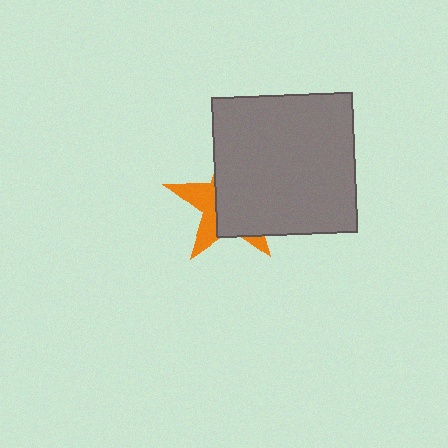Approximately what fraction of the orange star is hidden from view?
Roughly 65% of the orange star is hidden behind the gray rectangle.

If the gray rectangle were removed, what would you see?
You would see the complete orange star.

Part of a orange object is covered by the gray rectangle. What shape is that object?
It is a star.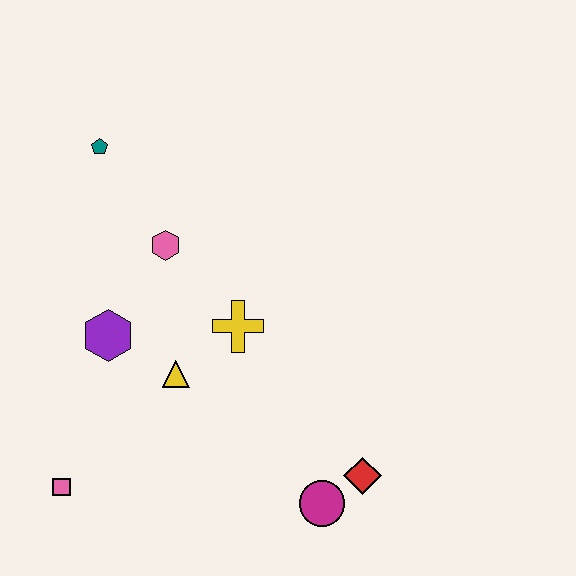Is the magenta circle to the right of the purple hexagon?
Yes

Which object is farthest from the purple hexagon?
The red diamond is farthest from the purple hexagon.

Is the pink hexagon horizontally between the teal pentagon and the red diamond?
Yes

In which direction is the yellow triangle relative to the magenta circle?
The yellow triangle is to the left of the magenta circle.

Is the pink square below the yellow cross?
Yes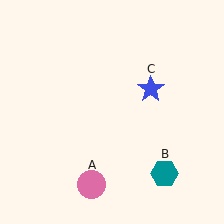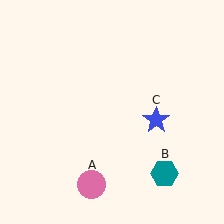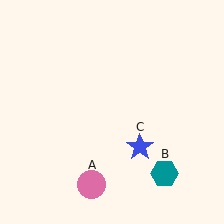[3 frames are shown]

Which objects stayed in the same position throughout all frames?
Pink circle (object A) and teal hexagon (object B) remained stationary.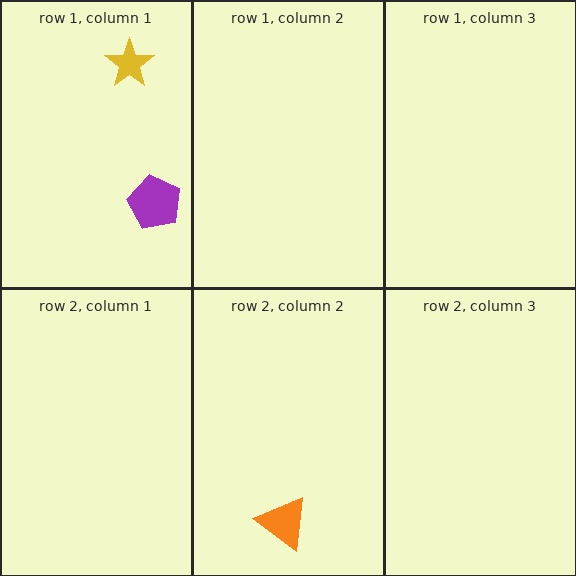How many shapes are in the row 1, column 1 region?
2.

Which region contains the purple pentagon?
The row 1, column 1 region.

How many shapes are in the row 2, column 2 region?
1.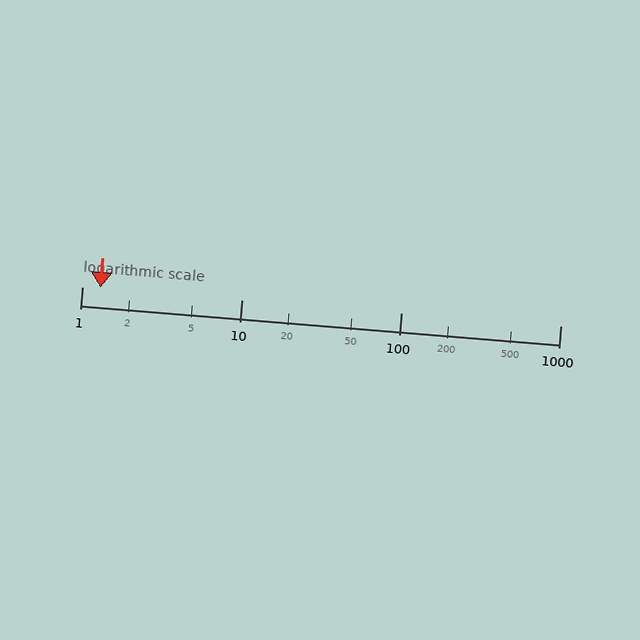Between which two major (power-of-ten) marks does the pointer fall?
The pointer is between 1 and 10.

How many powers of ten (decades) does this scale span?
The scale spans 3 decades, from 1 to 1000.